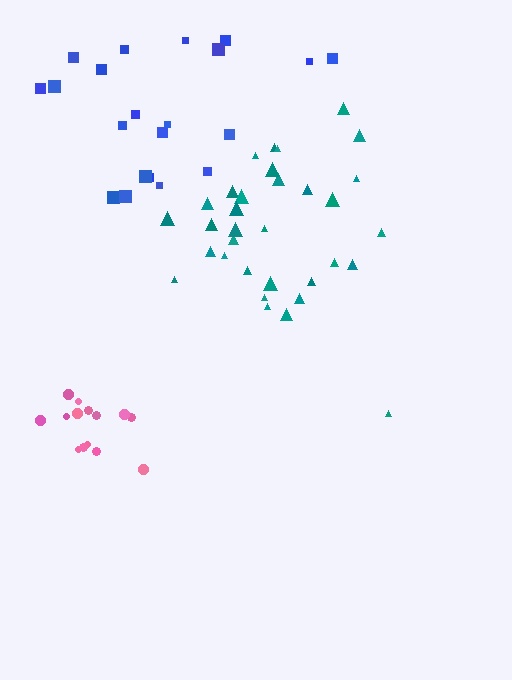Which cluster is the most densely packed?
Pink.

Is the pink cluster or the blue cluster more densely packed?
Pink.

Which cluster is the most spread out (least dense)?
Blue.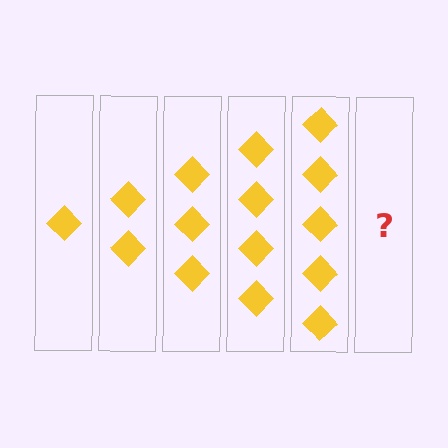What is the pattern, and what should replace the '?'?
The pattern is that each step adds one more diamond. The '?' should be 6 diamonds.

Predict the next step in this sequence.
The next step is 6 diamonds.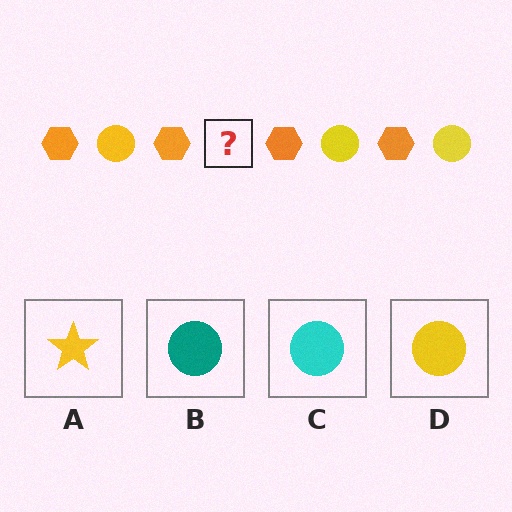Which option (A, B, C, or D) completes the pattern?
D.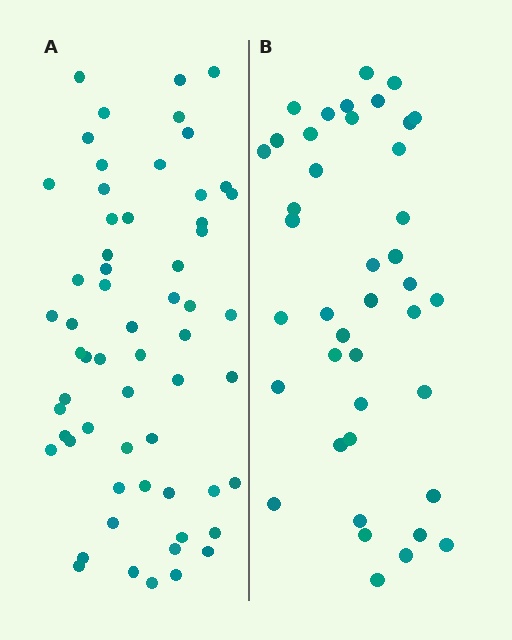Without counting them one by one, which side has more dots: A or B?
Region A (the left region) has more dots.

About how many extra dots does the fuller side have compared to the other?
Region A has approximately 20 more dots than region B.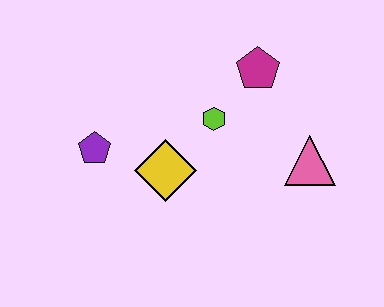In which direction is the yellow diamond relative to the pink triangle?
The yellow diamond is to the left of the pink triangle.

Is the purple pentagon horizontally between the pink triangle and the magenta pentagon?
No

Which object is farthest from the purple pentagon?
The pink triangle is farthest from the purple pentagon.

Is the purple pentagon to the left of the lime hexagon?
Yes